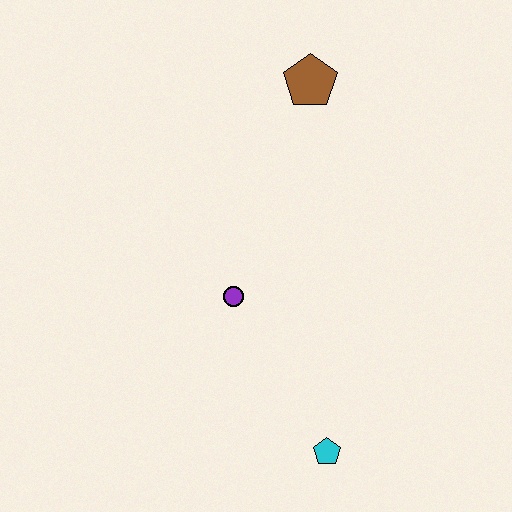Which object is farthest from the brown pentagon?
The cyan pentagon is farthest from the brown pentagon.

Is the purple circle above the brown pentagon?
No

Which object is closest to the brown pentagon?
The purple circle is closest to the brown pentagon.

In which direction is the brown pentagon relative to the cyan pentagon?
The brown pentagon is above the cyan pentagon.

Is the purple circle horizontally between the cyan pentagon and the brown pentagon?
No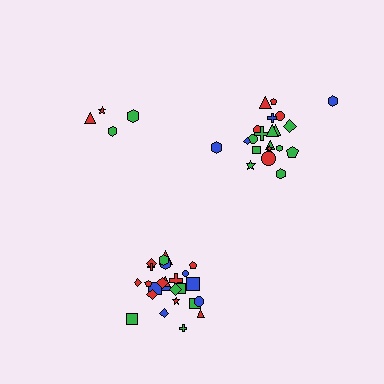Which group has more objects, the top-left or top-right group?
The top-right group.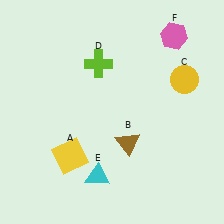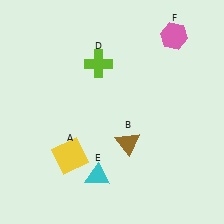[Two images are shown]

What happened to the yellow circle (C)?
The yellow circle (C) was removed in Image 2. It was in the top-right area of Image 1.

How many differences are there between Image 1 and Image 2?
There is 1 difference between the two images.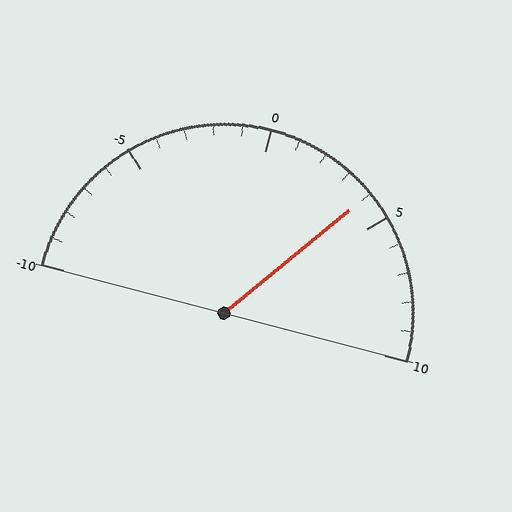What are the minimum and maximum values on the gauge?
The gauge ranges from -10 to 10.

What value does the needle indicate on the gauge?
The needle indicates approximately 4.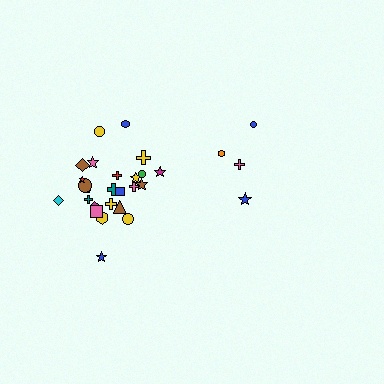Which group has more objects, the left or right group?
The left group.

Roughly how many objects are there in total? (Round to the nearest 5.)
Roughly 30 objects in total.